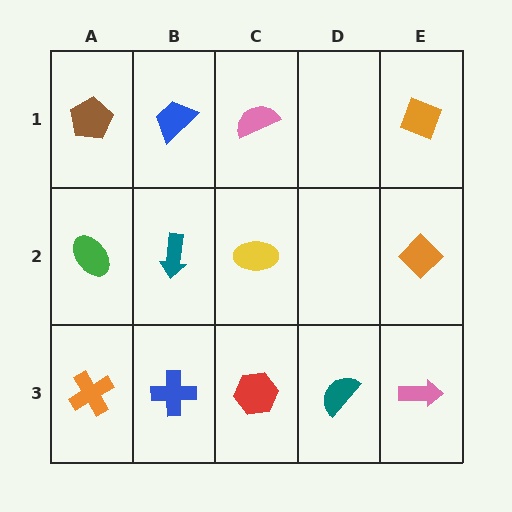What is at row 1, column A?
A brown pentagon.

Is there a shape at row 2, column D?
No, that cell is empty.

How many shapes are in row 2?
4 shapes.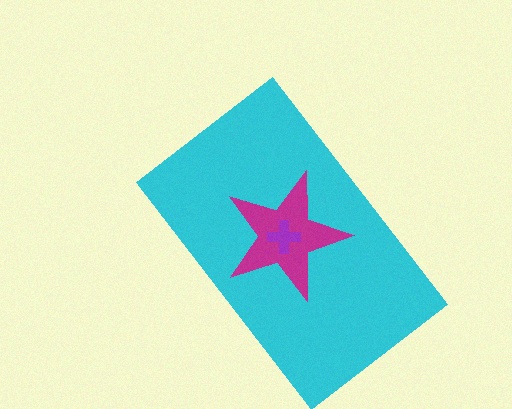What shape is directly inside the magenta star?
The purple cross.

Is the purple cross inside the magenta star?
Yes.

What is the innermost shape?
The purple cross.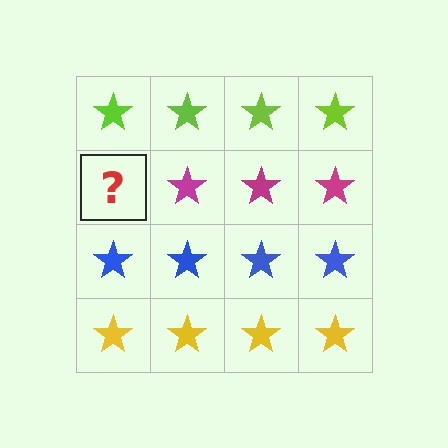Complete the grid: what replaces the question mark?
The question mark should be replaced with a magenta star.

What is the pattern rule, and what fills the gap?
The rule is that each row has a consistent color. The gap should be filled with a magenta star.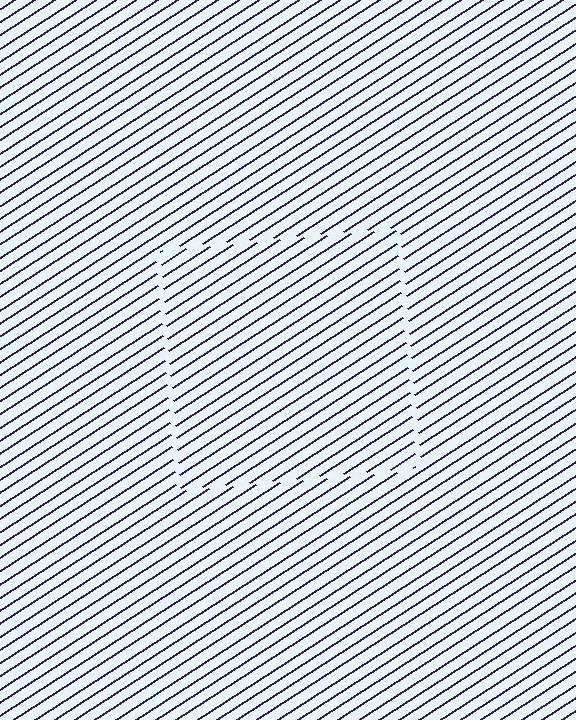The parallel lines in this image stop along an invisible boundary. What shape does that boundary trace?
An illusory square. The interior of the shape contains the same grating, shifted by half a period — the contour is defined by the phase discontinuity where line-ends from the inner and outer gratings abut.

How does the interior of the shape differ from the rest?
The interior of the shape contains the same grating, shifted by half a period — the contour is defined by the phase discontinuity where line-ends from the inner and outer gratings abut.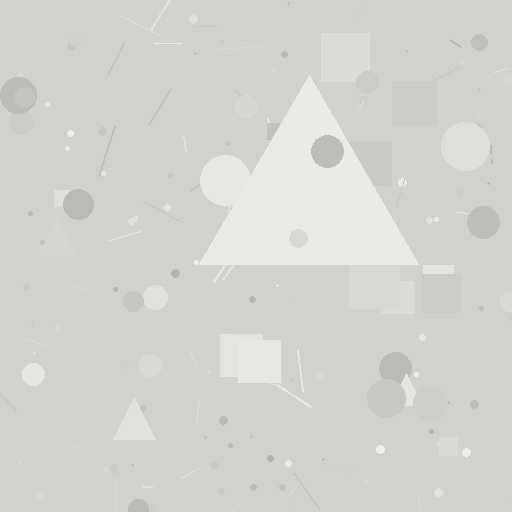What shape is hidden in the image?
A triangle is hidden in the image.